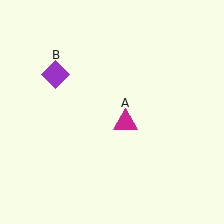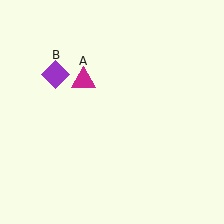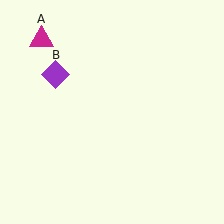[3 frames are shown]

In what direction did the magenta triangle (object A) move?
The magenta triangle (object A) moved up and to the left.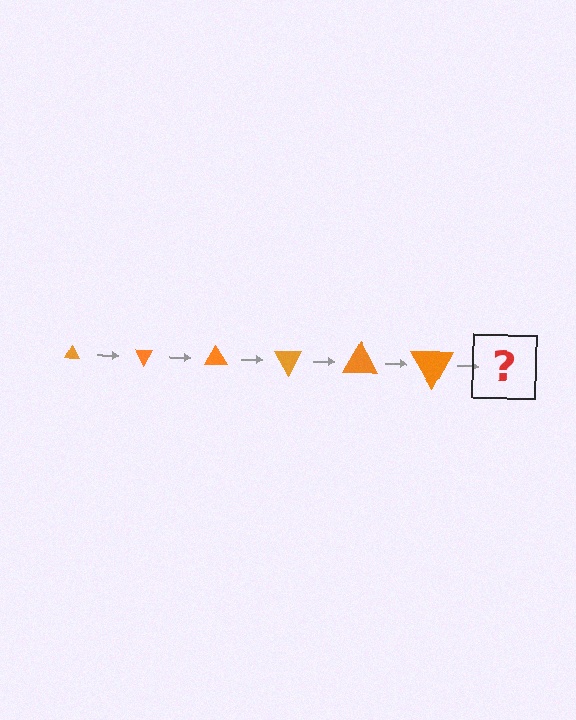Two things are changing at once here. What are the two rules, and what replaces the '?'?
The two rules are that the triangle grows larger each step and it rotates 60 degrees each step. The '?' should be a triangle, larger than the previous one and rotated 360 degrees from the start.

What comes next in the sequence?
The next element should be a triangle, larger than the previous one and rotated 360 degrees from the start.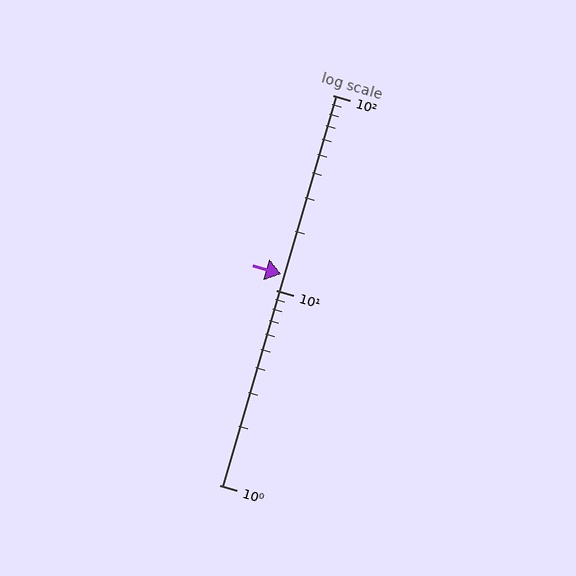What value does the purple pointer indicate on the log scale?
The pointer indicates approximately 12.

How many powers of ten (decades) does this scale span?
The scale spans 2 decades, from 1 to 100.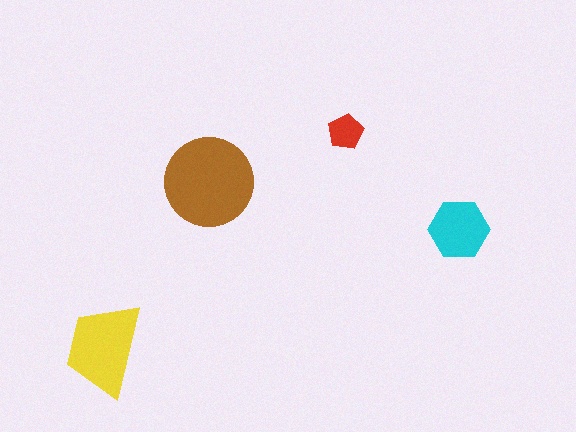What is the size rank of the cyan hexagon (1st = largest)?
3rd.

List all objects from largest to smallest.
The brown circle, the yellow trapezoid, the cyan hexagon, the red pentagon.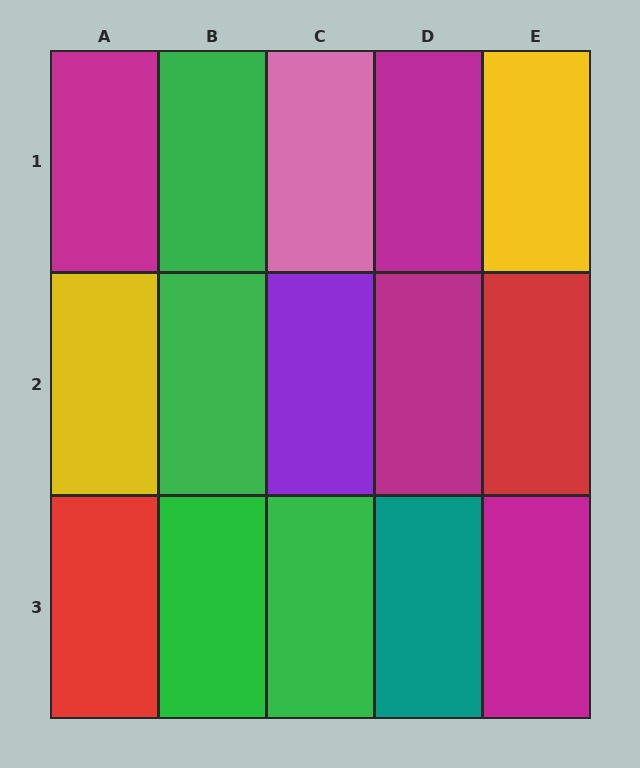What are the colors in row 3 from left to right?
Red, green, green, teal, magenta.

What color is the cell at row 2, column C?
Purple.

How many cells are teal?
1 cell is teal.